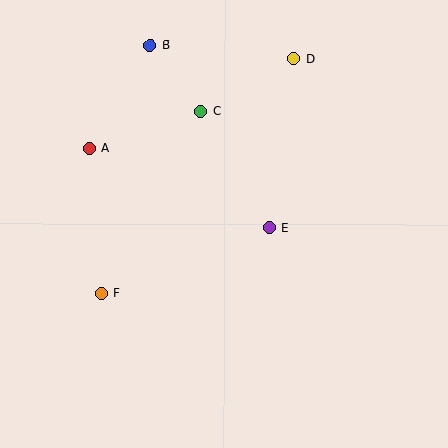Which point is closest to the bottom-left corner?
Point F is closest to the bottom-left corner.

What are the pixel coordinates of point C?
Point C is at (201, 111).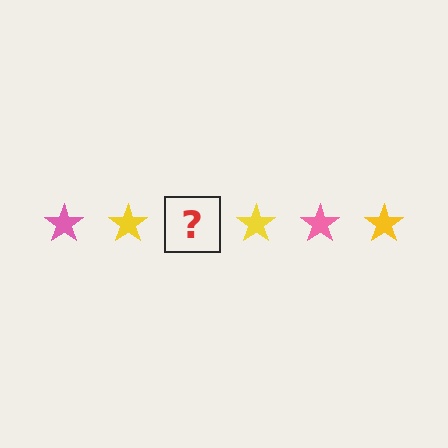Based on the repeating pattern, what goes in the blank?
The blank should be a pink star.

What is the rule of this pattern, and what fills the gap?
The rule is that the pattern cycles through pink, yellow stars. The gap should be filled with a pink star.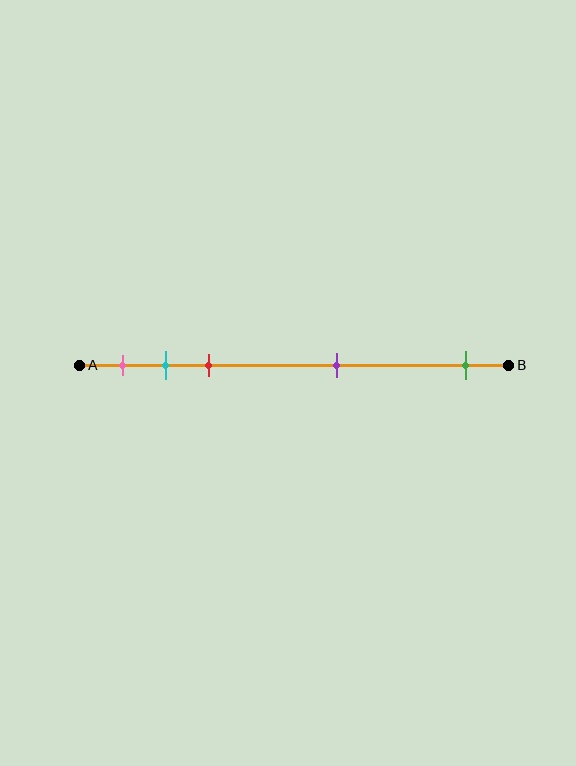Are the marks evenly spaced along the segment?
No, the marks are not evenly spaced.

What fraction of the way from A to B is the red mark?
The red mark is approximately 30% (0.3) of the way from A to B.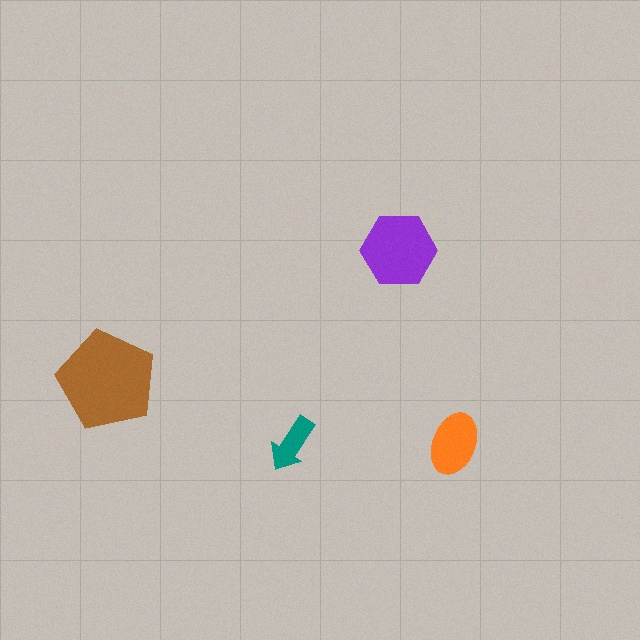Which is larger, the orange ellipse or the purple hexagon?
The purple hexagon.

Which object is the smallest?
The teal arrow.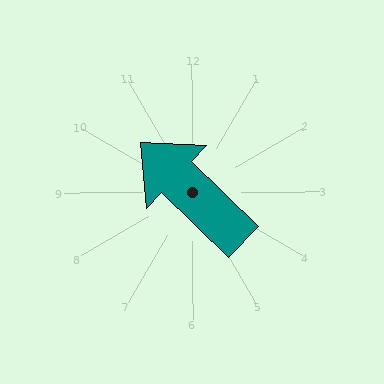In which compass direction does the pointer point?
Northwest.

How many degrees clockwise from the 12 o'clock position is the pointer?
Approximately 314 degrees.